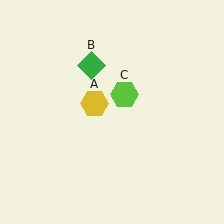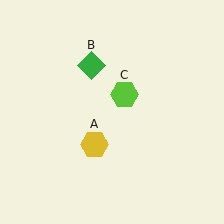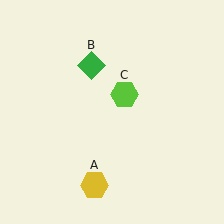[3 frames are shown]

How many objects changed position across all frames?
1 object changed position: yellow hexagon (object A).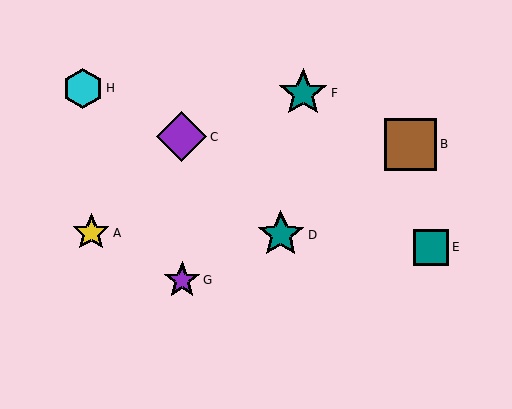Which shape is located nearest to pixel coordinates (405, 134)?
The brown square (labeled B) at (410, 144) is nearest to that location.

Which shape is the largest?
The brown square (labeled B) is the largest.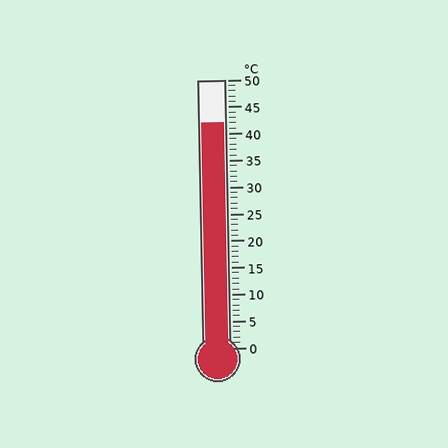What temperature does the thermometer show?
The thermometer shows approximately 42°C.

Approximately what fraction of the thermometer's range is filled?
The thermometer is filled to approximately 85% of its range.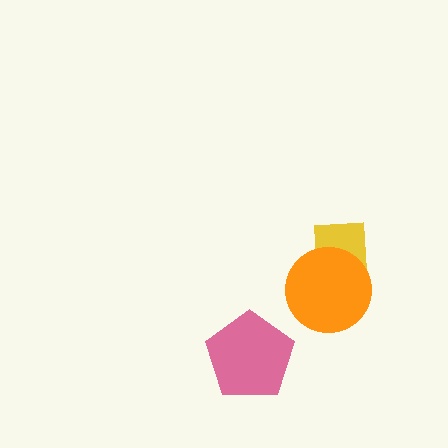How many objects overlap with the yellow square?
1 object overlaps with the yellow square.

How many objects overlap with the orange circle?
1 object overlaps with the orange circle.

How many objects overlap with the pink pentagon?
0 objects overlap with the pink pentagon.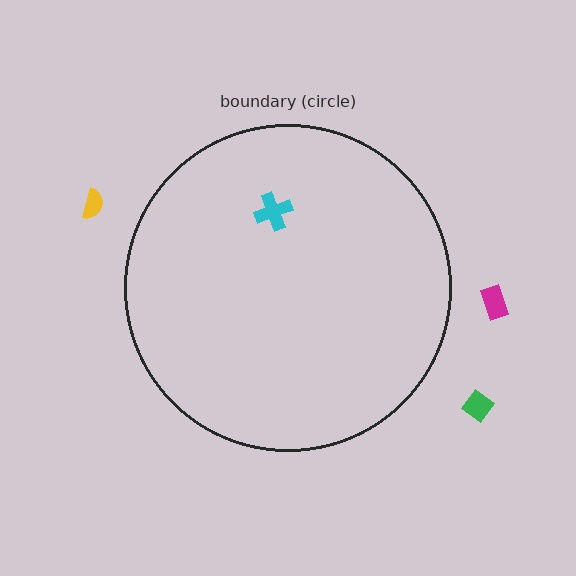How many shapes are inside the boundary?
1 inside, 3 outside.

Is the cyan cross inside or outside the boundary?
Inside.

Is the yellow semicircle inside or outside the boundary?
Outside.